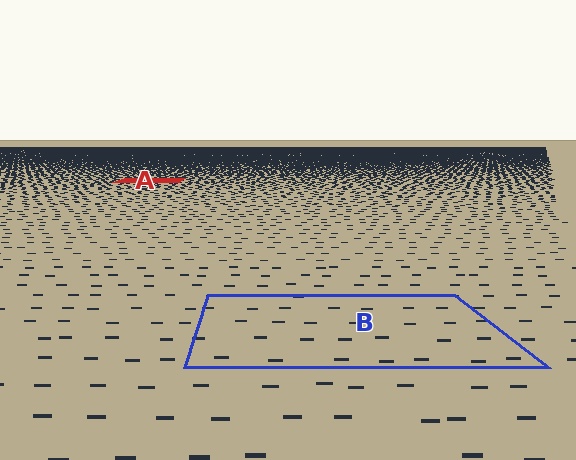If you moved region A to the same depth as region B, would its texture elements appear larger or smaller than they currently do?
They would appear larger. At a closer depth, the same texture elements are projected at a bigger on-screen size.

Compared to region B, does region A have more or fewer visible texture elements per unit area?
Region A has more texture elements per unit area — they are packed more densely because it is farther away.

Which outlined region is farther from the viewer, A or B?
Region A is farther from the viewer — the texture elements inside it appear smaller and more densely packed.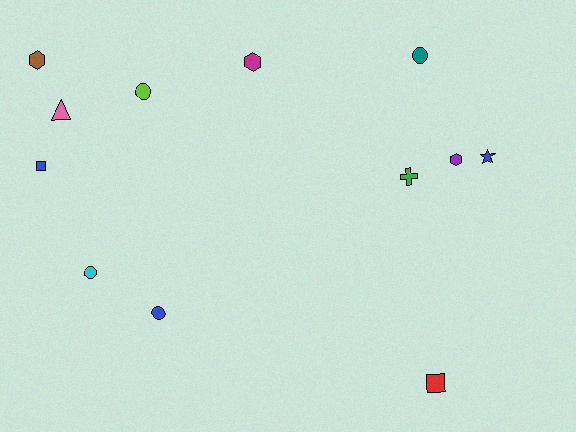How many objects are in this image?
There are 12 objects.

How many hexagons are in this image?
There are 3 hexagons.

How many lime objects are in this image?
There is 1 lime object.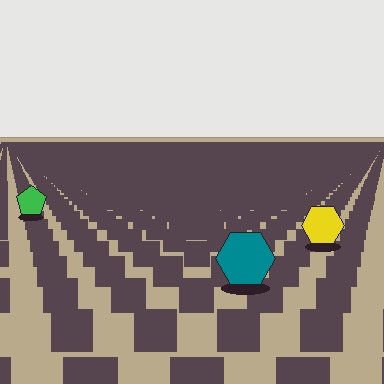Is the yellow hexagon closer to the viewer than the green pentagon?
Yes. The yellow hexagon is closer — you can tell from the texture gradient: the ground texture is coarser near it.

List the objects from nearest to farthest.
From nearest to farthest: the teal hexagon, the yellow hexagon, the green pentagon.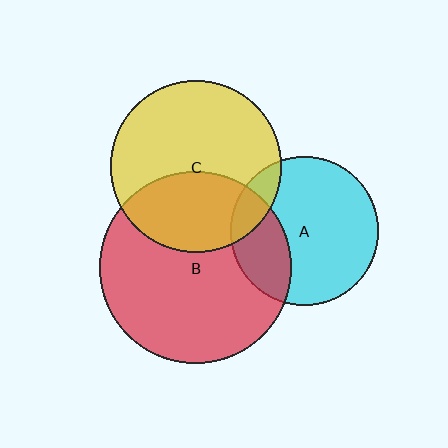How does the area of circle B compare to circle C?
Approximately 1.2 times.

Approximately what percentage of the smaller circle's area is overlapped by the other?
Approximately 25%.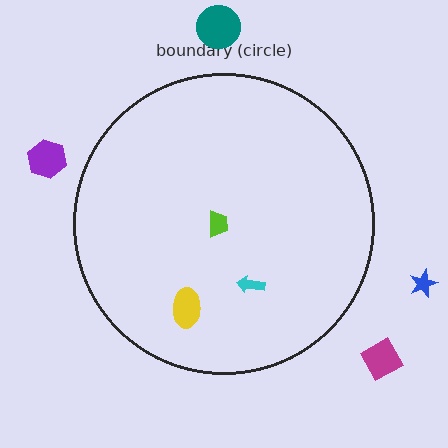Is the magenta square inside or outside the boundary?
Outside.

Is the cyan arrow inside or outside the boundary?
Inside.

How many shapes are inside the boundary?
3 inside, 4 outside.